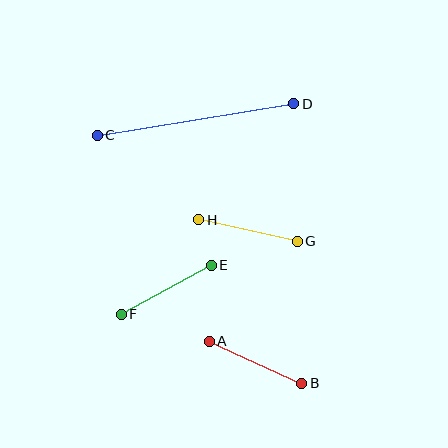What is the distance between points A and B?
The distance is approximately 102 pixels.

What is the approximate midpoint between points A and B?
The midpoint is at approximately (256, 362) pixels.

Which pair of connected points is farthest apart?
Points C and D are farthest apart.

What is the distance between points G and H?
The distance is approximately 101 pixels.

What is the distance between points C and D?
The distance is approximately 199 pixels.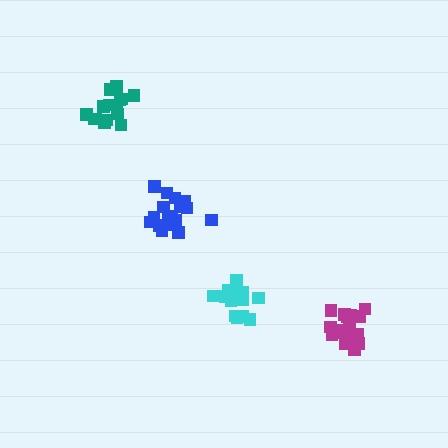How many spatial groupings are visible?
There are 4 spatial groupings.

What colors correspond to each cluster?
The clusters are colored: blue, cyan, magenta, teal.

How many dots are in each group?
Group 1: 18 dots, Group 2: 16 dots, Group 3: 17 dots, Group 4: 15 dots (66 total).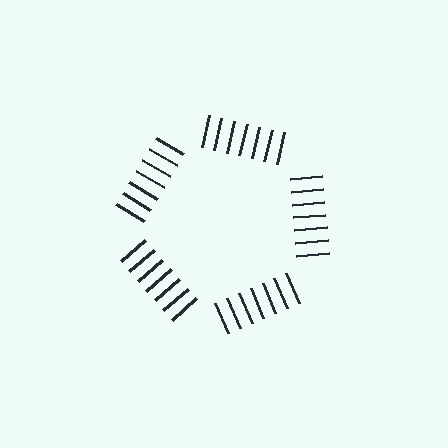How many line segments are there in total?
35 — 7 along each of the 5 edges.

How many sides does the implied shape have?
5 sides — the line-ends trace a pentagon.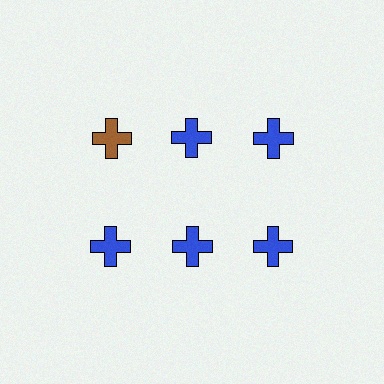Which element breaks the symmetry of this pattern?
The brown cross in the top row, leftmost column breaks the symmetry. All other shapes are blue crosses.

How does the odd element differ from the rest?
It has a different color: brown instead of blue.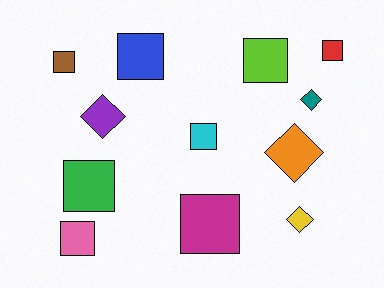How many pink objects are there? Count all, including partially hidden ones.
There is 1 pink object.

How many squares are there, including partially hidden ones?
There are 8 squares.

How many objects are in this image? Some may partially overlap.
There are 12 objects.